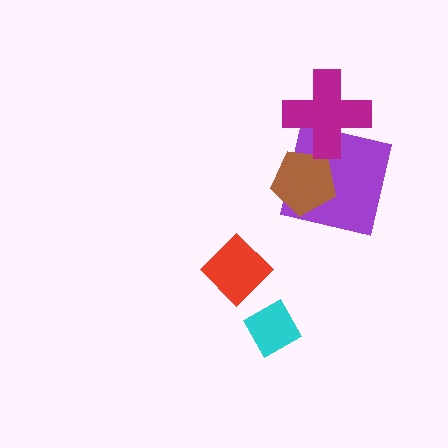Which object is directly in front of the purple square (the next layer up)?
The brown pentagon is directly in front of the purple square.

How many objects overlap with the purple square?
2 objects overlap with the purple square.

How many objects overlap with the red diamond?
0 objects overlap with the red diamond.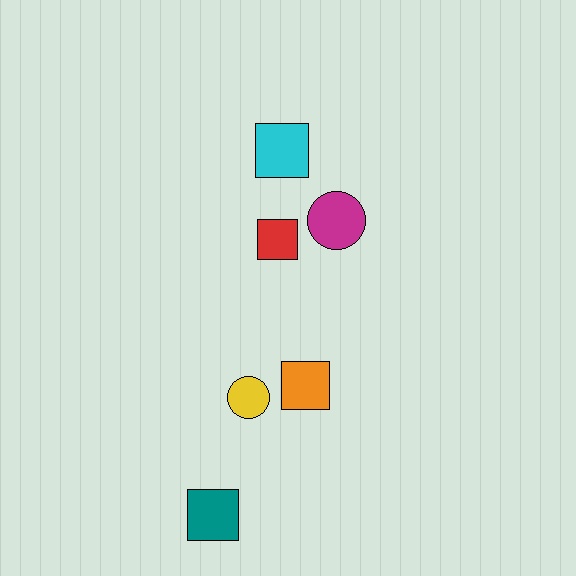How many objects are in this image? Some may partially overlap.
There are 6 objects.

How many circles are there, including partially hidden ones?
There are 2 circles.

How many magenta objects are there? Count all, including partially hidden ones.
There is 1 magenta object.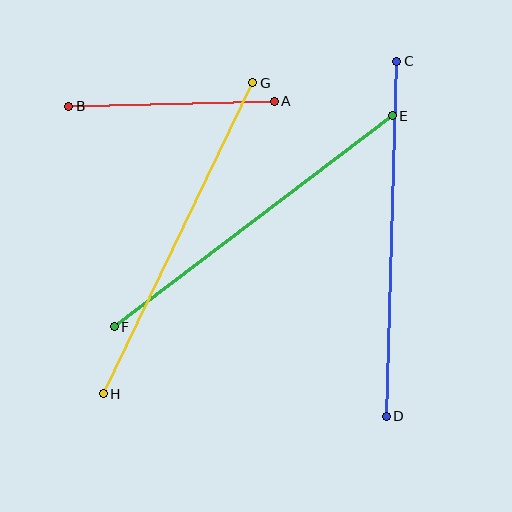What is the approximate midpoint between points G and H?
The midpoint is at approximately (178, 238) pixels.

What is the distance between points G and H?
The distance is approximately 345 pixels.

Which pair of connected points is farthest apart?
Points C and D are farthest apart.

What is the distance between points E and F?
The distance is approximately 349 pixels.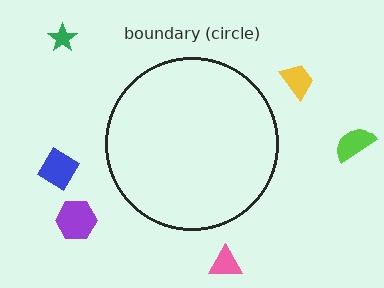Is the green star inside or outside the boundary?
Outside.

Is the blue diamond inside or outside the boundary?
Outside.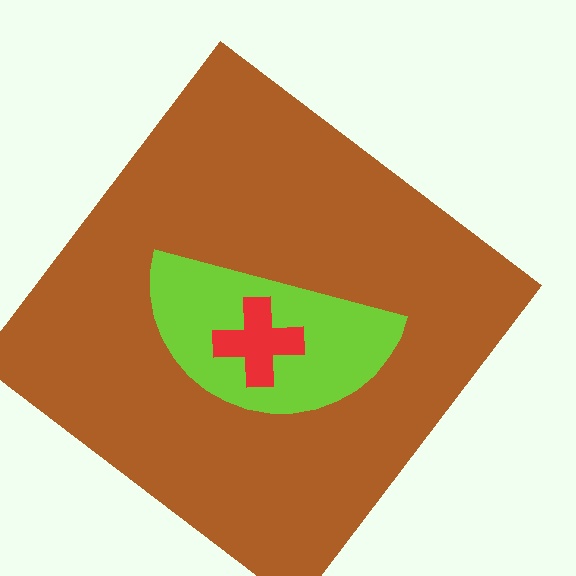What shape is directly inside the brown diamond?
The lime semicircle.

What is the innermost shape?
The red cross.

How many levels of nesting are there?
3.